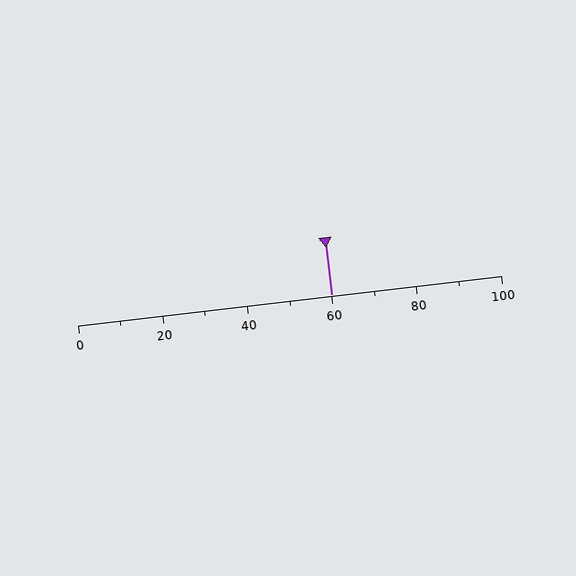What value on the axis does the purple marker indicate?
The marker indicates approximately 60.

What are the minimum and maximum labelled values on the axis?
The axis runs from 0 to 100.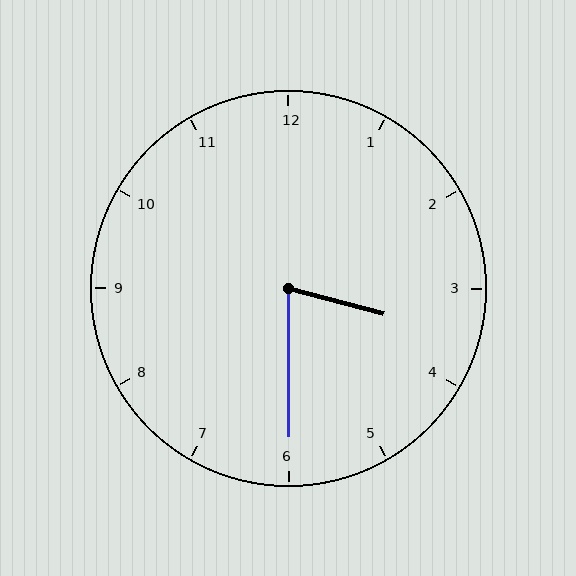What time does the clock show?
3:30.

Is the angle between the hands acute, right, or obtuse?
It is acute.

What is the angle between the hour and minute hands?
Approximately 75 degrees.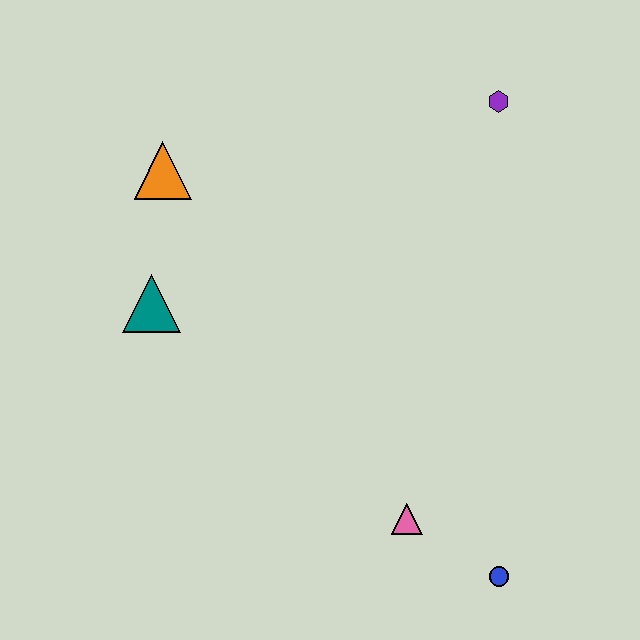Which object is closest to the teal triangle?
The orange triangle is closest to the teal triangle.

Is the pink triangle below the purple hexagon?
Yes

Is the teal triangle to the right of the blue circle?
No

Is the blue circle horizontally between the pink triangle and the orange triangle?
No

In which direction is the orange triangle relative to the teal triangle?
The orange triangle is above the teal triangle.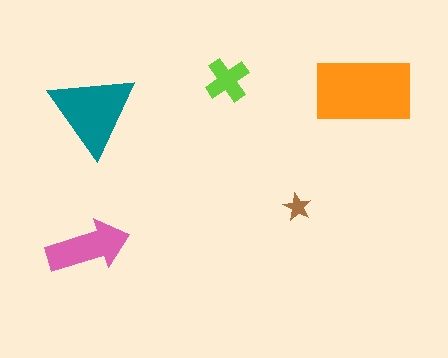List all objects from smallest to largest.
The brown star, the lime cross, the pink arrow, the teal triangle, the orange rectangle.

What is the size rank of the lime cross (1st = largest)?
4th.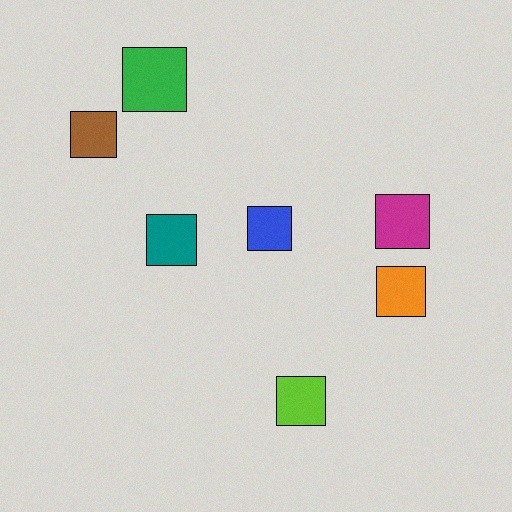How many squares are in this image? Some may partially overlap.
There are 7 squares.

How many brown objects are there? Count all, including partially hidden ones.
There is 1 brown object.